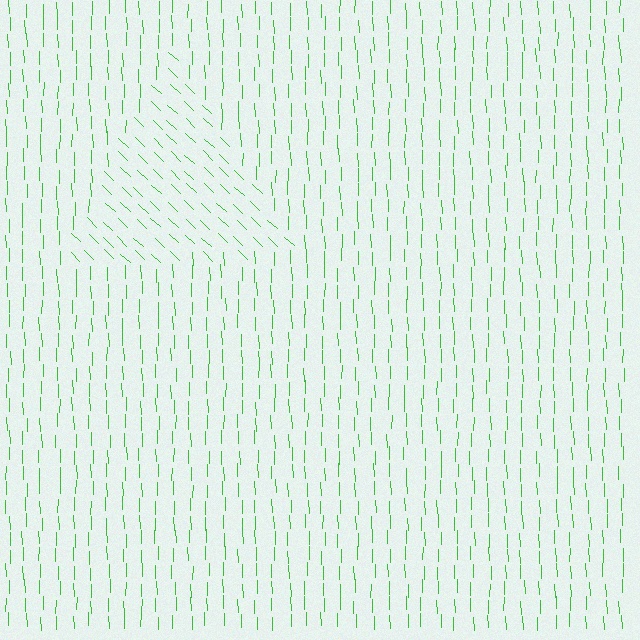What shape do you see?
I see a triangle.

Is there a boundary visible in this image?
Yes, there is a texture boundary formed by a change in line orientation.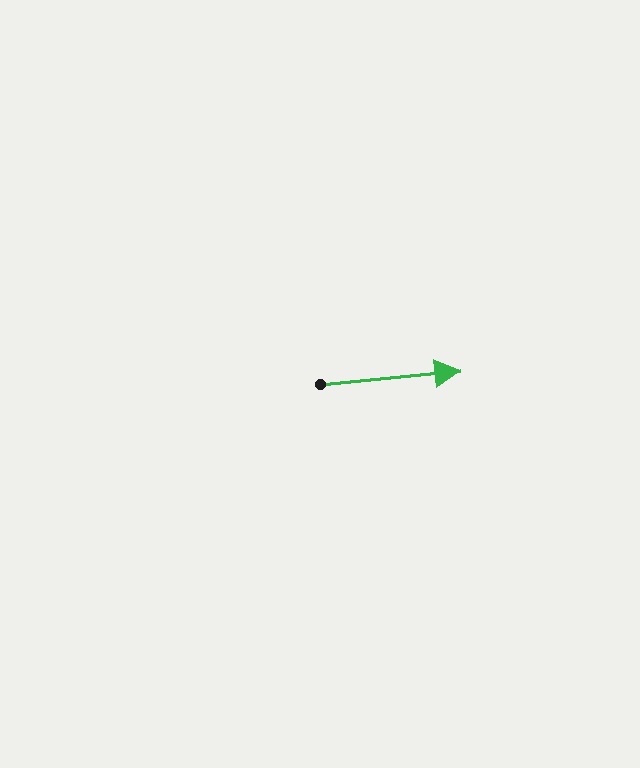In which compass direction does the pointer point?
East.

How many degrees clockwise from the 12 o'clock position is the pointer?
Approximately 85 degrees.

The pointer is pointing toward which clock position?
Roughly 3 o'clock.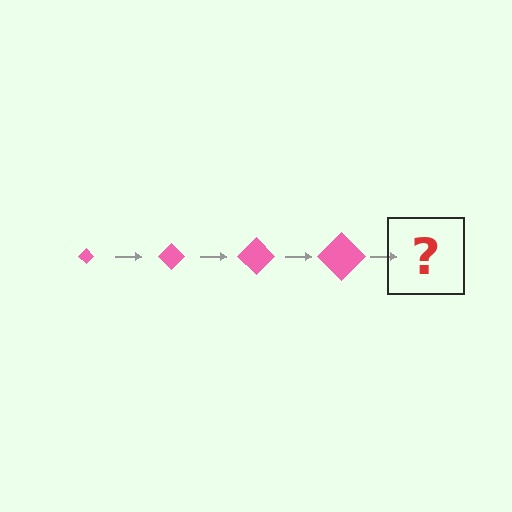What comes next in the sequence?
The next element should be a pink diamond, larger than the previous one.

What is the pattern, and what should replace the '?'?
The pattern is that the diamond gets progressively larger each step. The '?' should be a pink diamond, larger than the previous one.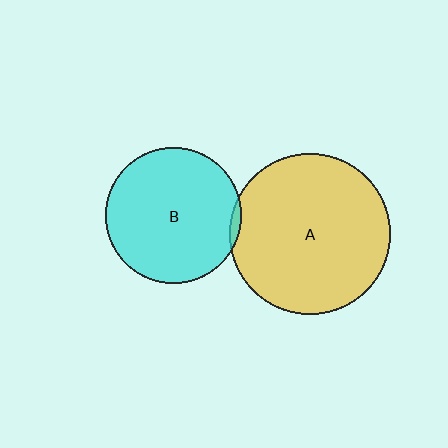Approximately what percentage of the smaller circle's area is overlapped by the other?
Approximately 5%.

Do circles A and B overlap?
Yes.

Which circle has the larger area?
Circle A (yellow).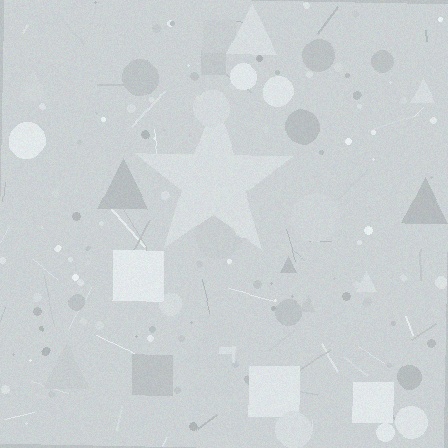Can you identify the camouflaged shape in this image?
The camouflaged shape is a star.